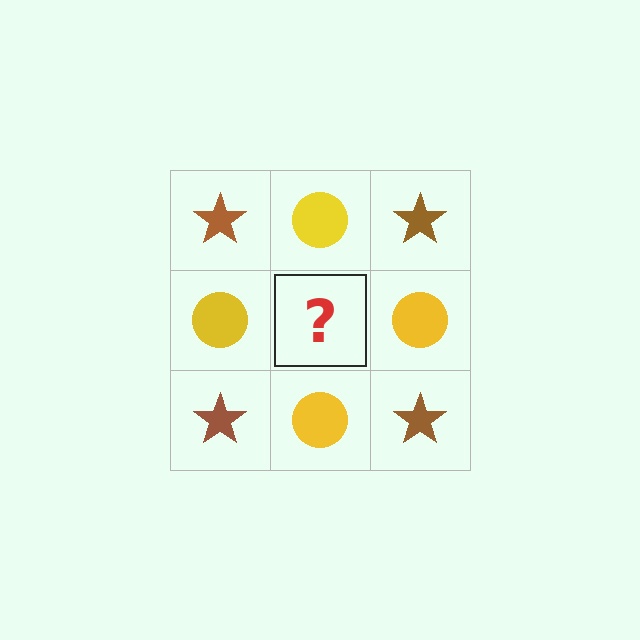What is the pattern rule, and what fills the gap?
The rule is that it alternates brown star and yellow circle in a checkerboard pattern. The gap should be filled with a brown star.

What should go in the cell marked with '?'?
The missing cell should contain a brown star.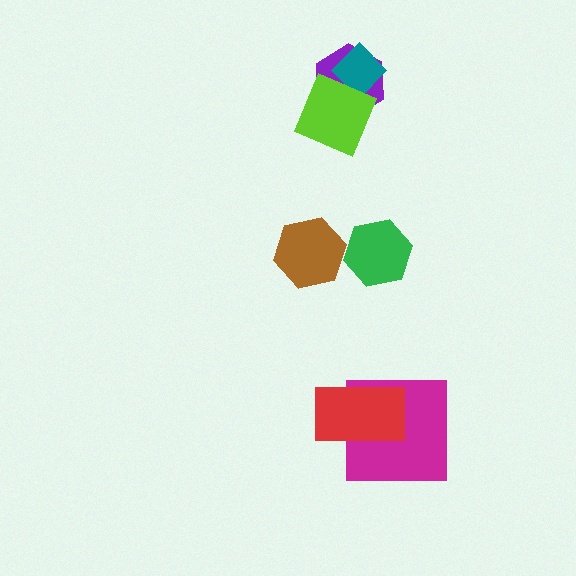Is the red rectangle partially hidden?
No, no other shape covers it.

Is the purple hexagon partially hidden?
Yes, it is partially covered by another shape.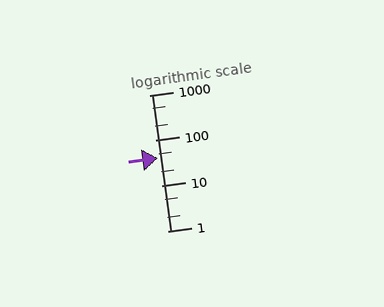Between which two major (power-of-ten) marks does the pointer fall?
The pointer is between 10 and 100.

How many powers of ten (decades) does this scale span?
The scale spans 3 decades, from 1 to 1000.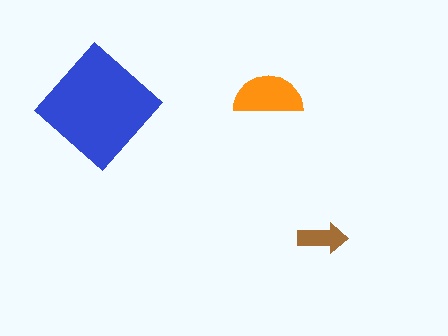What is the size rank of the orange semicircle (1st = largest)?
2nd.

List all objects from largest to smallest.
The blue diamond, the orange semicircle, the brown arrow.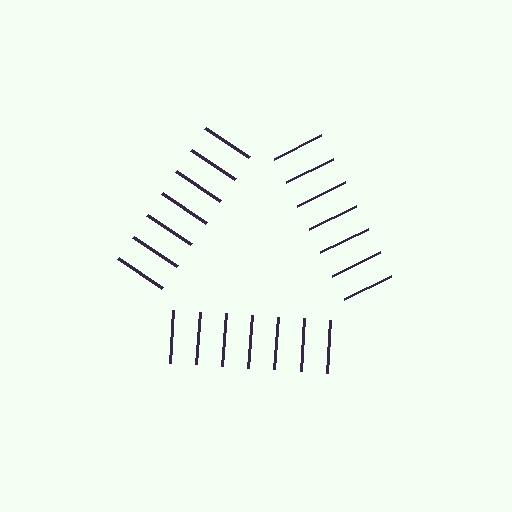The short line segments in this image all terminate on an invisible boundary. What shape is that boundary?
An illusory triangle — the line segments terminate on its edges but no continuous stroke is drawn.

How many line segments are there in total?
21 — 7 along each of the 3 edges.